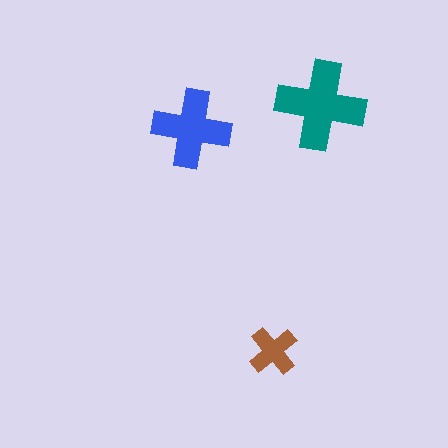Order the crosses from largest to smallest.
the teal one, the blue one, the brown one.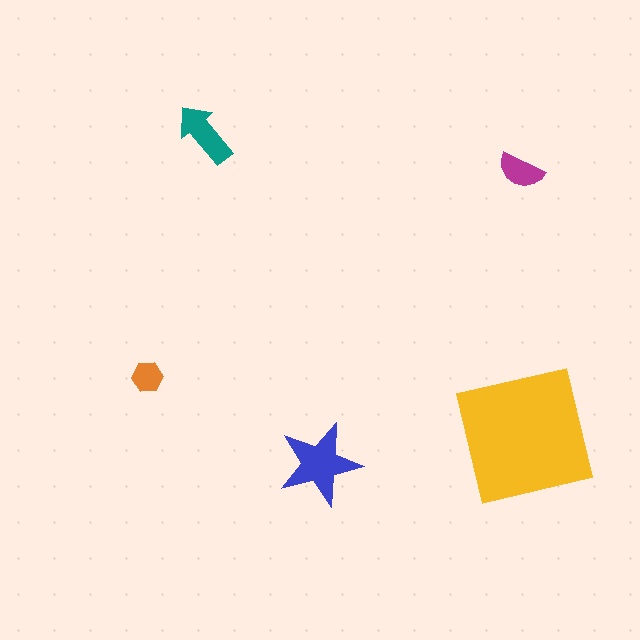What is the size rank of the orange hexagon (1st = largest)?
5th.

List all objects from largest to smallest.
The yellow square, the blue star, the teal arrow, the magenta semicircle, the orange hexagon.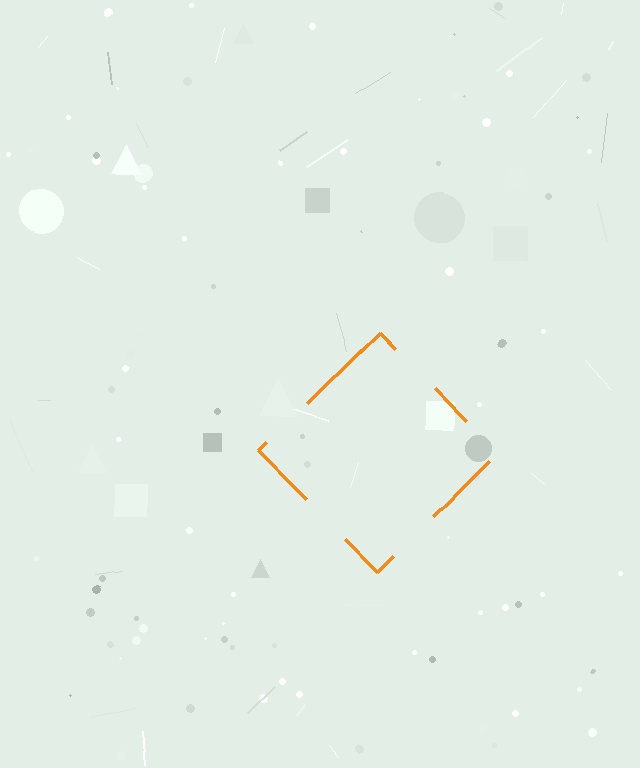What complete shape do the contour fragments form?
The contour fragments form a diamond.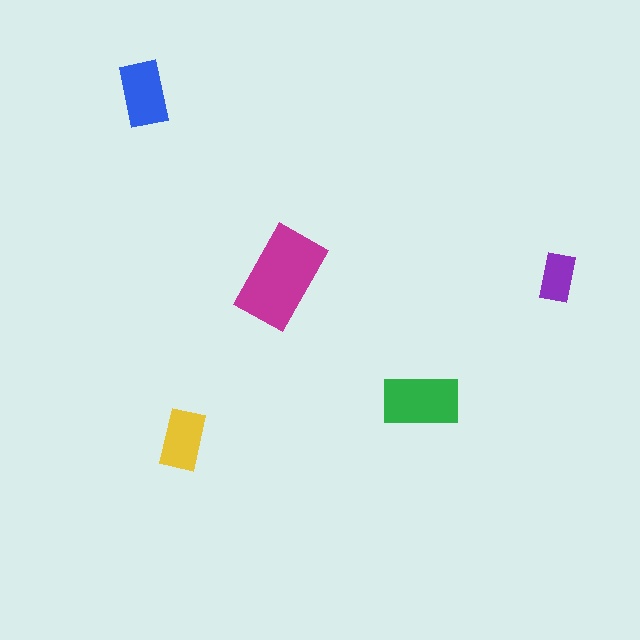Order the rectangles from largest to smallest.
the magenta one, the green one, the blue one, the yellow one, the purple one.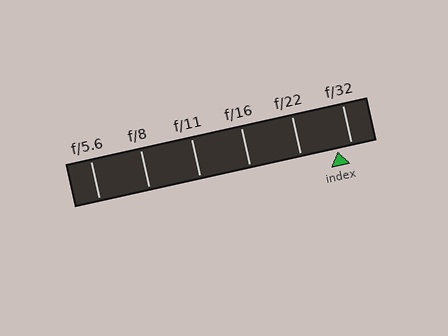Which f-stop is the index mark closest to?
The index mark is closest to f/32.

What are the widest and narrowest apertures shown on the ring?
The widest aperture shown is f/5.6 and the narrowest is f/32.